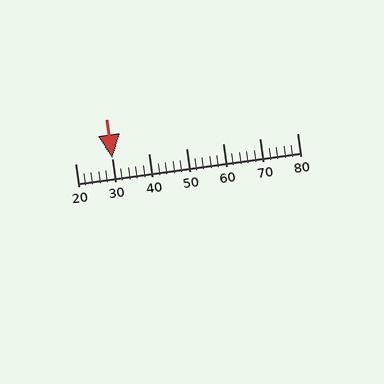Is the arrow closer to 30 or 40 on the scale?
The arrow is closer to 30.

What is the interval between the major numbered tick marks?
The major tick marks are spaced 10 units apart.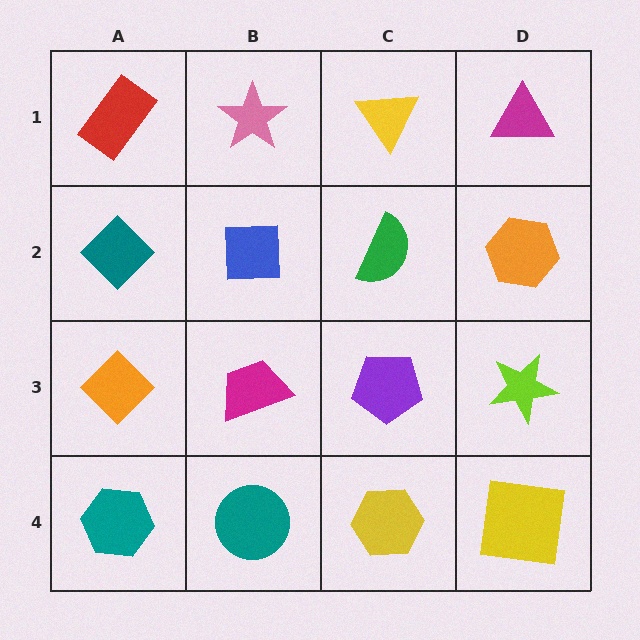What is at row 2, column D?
An orange hexagon.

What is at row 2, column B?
A blue square.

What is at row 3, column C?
A purple pentagon.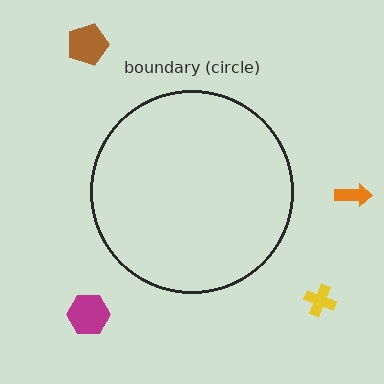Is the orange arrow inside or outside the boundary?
Outside.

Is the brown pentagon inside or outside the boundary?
Outside.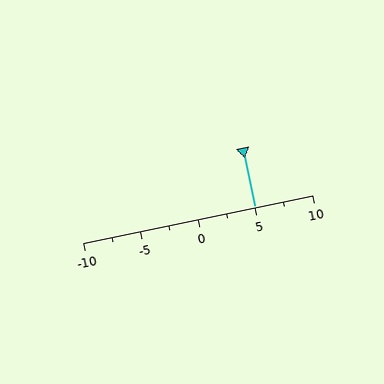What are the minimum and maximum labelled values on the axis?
The axis runs from -10 to 10.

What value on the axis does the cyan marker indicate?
The marker indicates approximately 5.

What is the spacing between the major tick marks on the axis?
The major ticks are spaced 5 apart.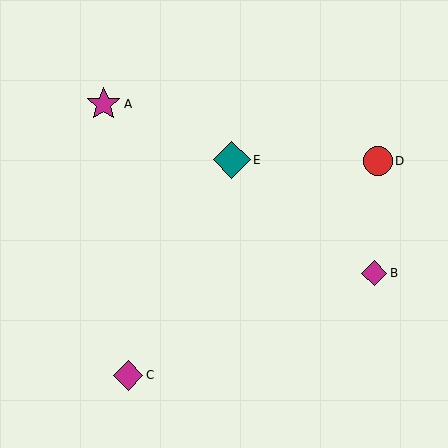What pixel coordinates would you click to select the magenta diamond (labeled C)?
Click at (128, 375) to select the magenta diamond C.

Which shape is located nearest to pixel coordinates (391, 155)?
The red circle (labeled D) at (378, 161) is nearest to that location.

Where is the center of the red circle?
The center of the red circle is at (378, 161).